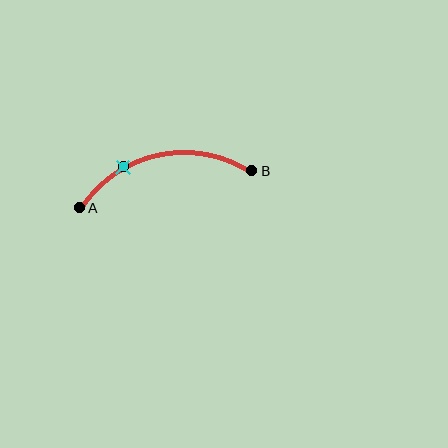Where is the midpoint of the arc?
The arc midpoint is the point on the curve farthest from the straight line joining A and B. It sits above that line.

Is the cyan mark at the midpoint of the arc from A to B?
No. The cyan mark lies on the arc but is closer to endpoint A. The arc midpoint would be at the point on the curve equidistant along the arc from both A and B.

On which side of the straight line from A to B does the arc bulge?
The arc bulges above the straight line connecting A and B.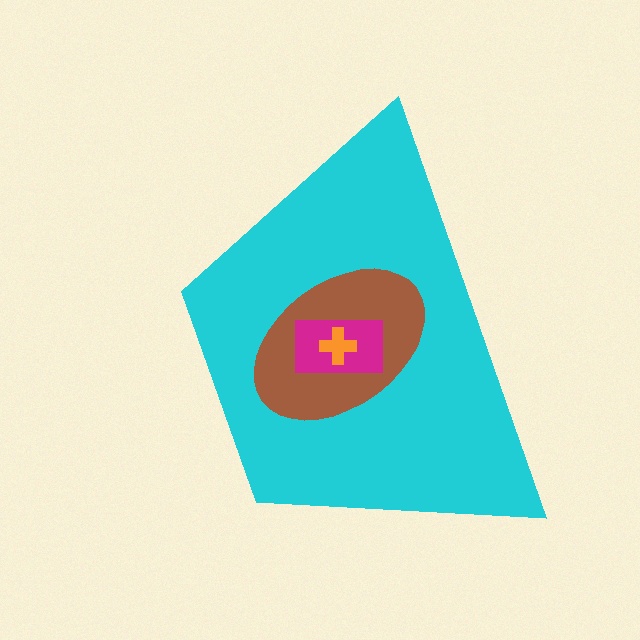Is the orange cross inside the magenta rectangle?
Yes.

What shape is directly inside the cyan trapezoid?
The brown ellipse.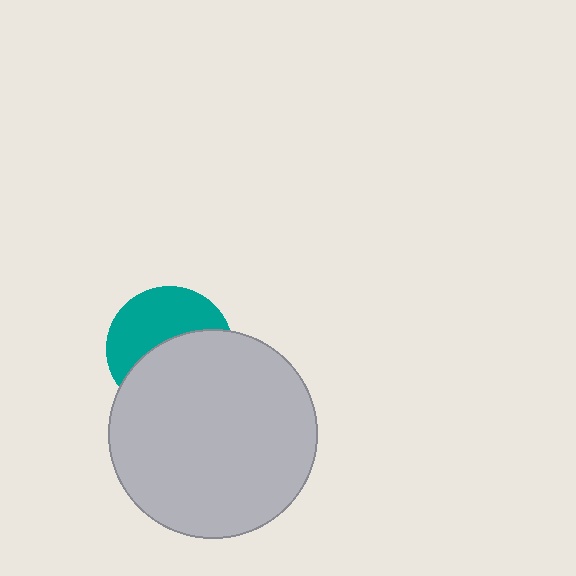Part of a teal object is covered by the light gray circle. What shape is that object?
It is a circle.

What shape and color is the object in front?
The object in front is a light gray circle.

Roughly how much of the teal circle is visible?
About half of it is visible (roughly 47%).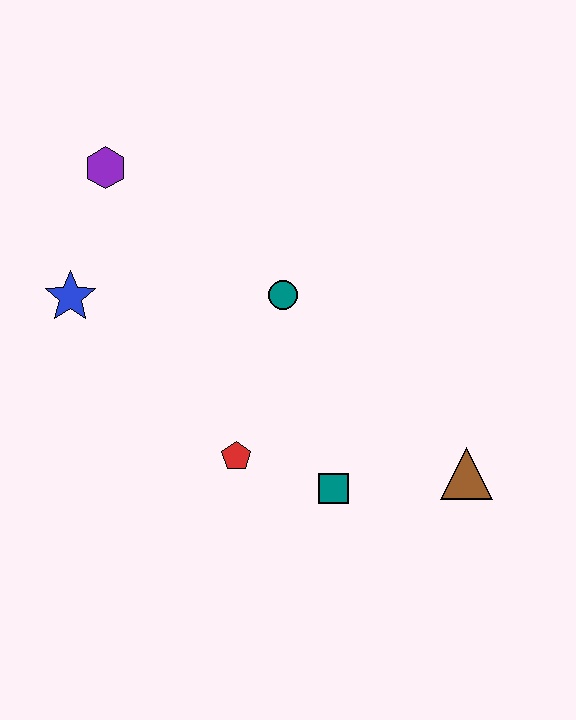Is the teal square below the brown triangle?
Yes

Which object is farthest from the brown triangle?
The purple hexagon is farthest from the brown triangle.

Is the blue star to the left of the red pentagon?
Yes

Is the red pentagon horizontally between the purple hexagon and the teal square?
Yes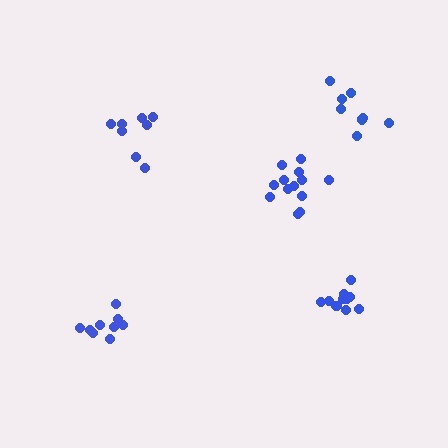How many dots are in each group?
Group 1: 11 dots, Group 2: 9 dots, Group 3: 13 dots, Group 4: 8 dots, Group 5: 8 dots (49 total).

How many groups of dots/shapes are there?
There are 5 groups.